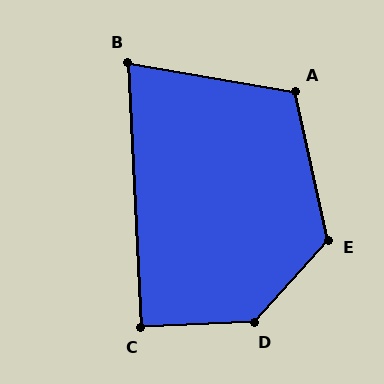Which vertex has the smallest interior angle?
B, at approximately 78 degrees.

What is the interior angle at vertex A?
Approximately 112 degrees (obtuse).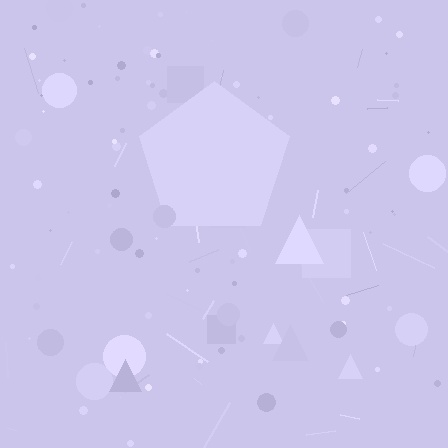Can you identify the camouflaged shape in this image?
The camouflaged shape is a pentagon.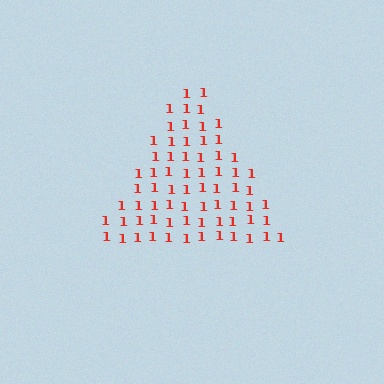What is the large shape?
The large shape is a triangle.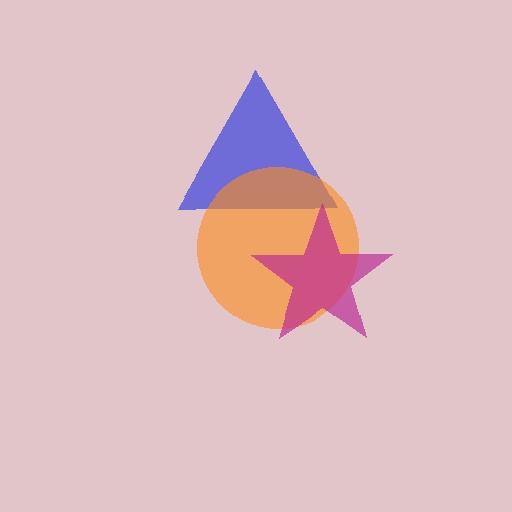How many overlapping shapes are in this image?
There are 3 overlapping shapes in the image.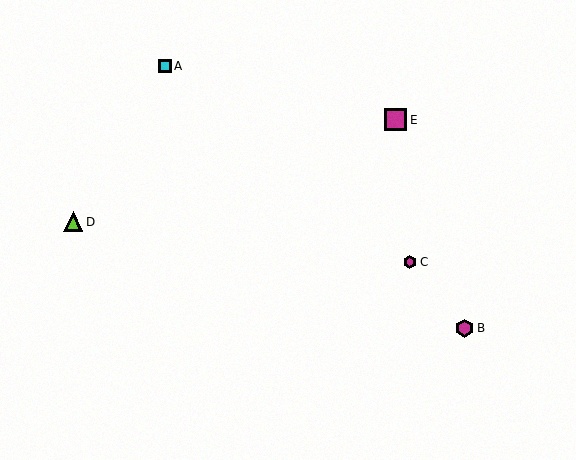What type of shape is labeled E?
Shape E is a magenta square.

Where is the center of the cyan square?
The center of the cyan square is at (165, 66).